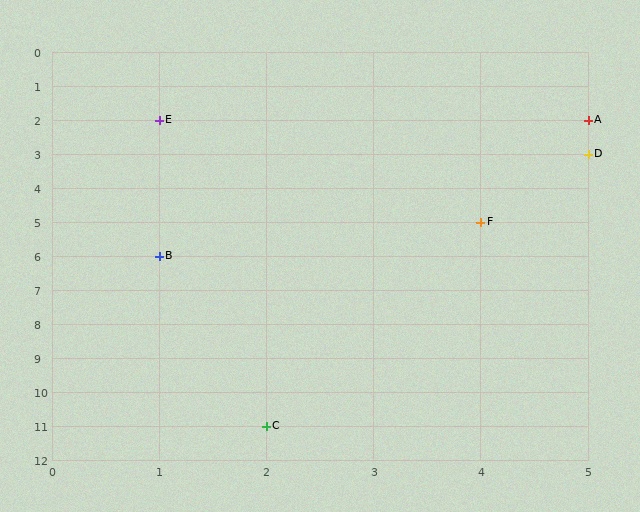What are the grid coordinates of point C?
Point C is at grid coordinates (2, 11).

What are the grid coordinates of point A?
Point A is at grid coordinates (5, 2).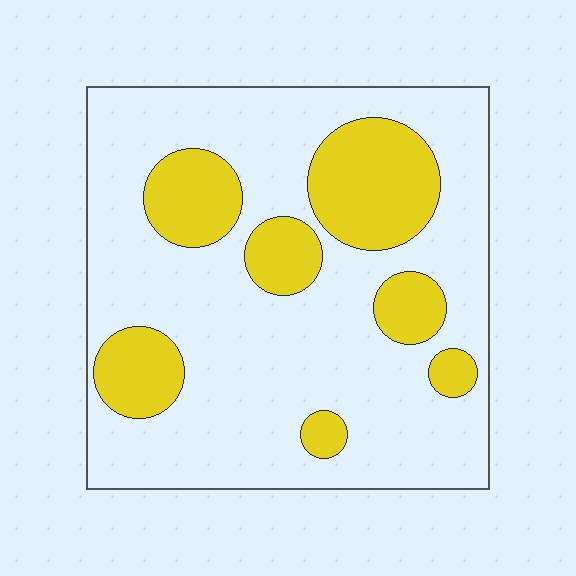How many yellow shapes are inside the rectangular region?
7.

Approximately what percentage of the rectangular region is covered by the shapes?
Approximately 25%.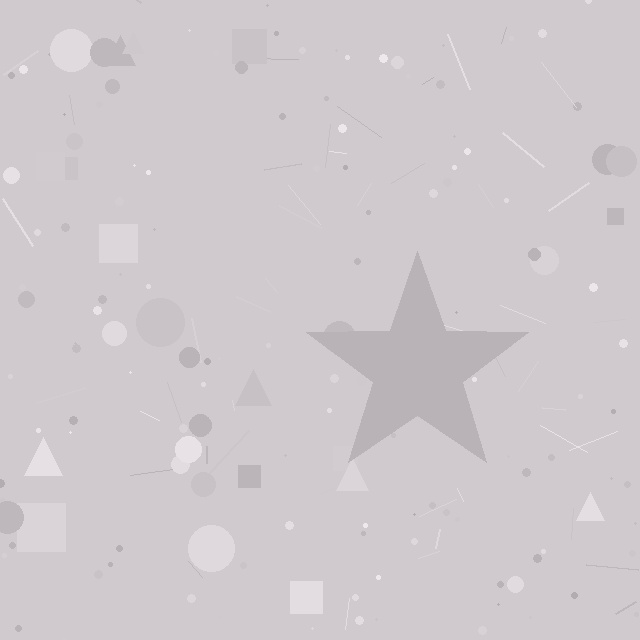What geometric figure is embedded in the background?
A star is embedded in the background.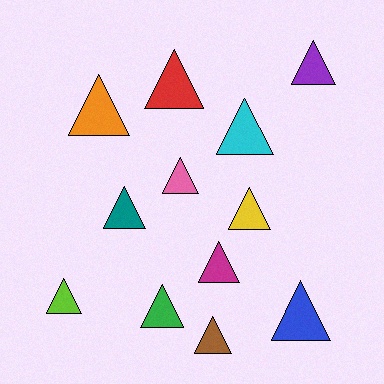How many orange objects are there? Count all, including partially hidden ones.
There is 1 orange object.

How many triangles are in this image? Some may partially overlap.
There are 12 triangles.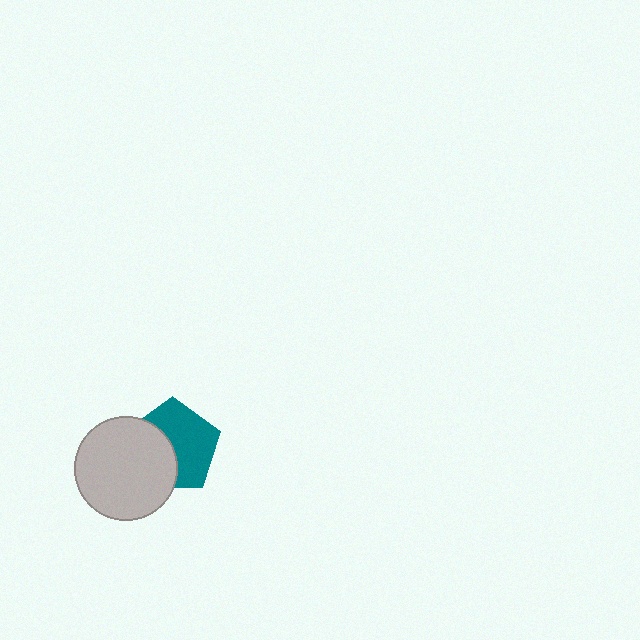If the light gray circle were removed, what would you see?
You would see the complete teal pentagon.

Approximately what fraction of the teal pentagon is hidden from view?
Roughly 42% of the teal pentagon is hidden behind the light gray circle.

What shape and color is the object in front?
The object in front is a light gray circle.